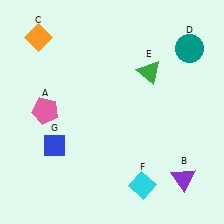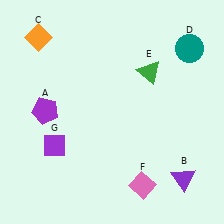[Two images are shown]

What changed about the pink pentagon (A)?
In Image 1, A is pink. In Image 2, it changed to purple.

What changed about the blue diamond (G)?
In Image 1, G is blue. In Image 2, it changed to purple.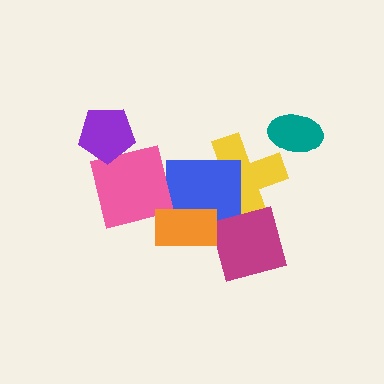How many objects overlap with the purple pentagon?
0 objects overlap with the purple pentagon.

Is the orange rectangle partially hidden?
No, no other shape covers it.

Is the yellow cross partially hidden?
Yes, it is partially covered by another shape.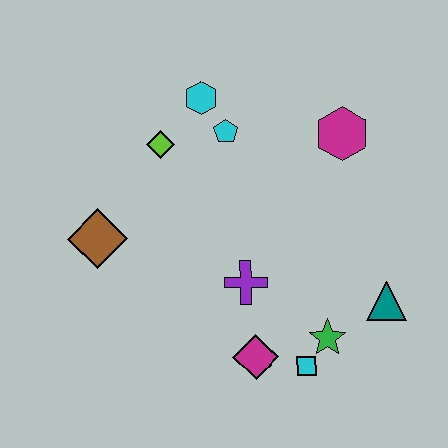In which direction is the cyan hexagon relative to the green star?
The cyan hexagon is above the green star.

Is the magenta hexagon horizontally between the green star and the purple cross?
No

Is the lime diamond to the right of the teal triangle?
No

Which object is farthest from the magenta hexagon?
The brown diamond is farthest from the magenta hexagon.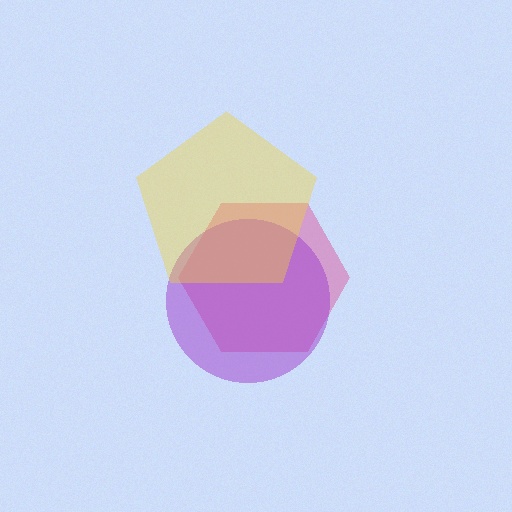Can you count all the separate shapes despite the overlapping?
Yes, there are 3 separate shapes.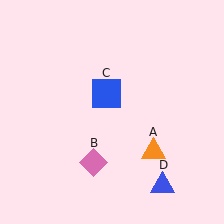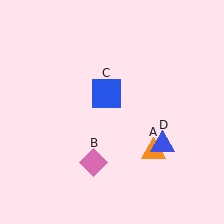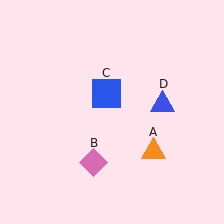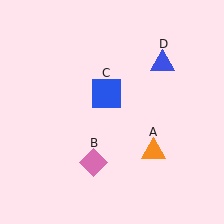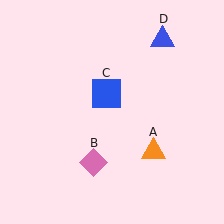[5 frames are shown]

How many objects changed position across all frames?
1 object changed position: blue triangle (object D).